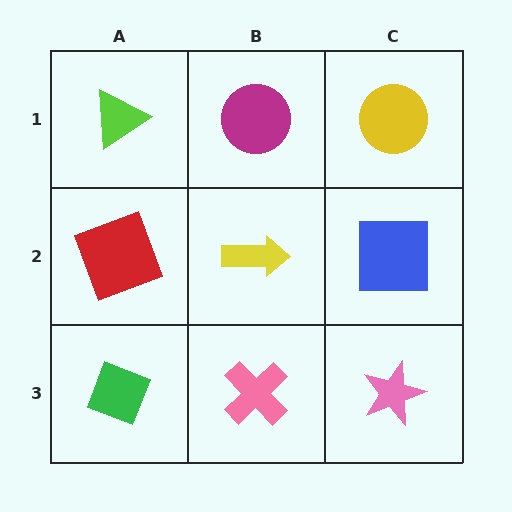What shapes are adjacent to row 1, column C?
A blue square (row 2, column C), a magenta circle (row 1, column B).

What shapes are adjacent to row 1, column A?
A red square (row 2, column A), a magenta circle (row 1, column B).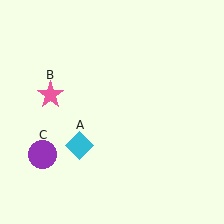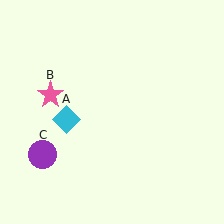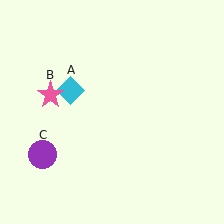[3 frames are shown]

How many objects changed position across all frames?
1 object changed position: cyan diamond (object A).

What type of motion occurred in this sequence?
The cyan diamond (object A) rotated clockwise around the center of the scene.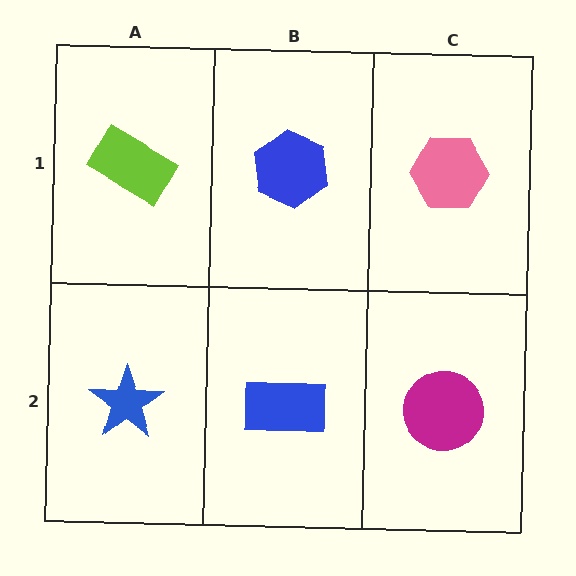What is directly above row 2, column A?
A lime rectangle.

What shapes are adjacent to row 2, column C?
A pink hexagon (row 1, column C), a blue rectangle (row 2, column B).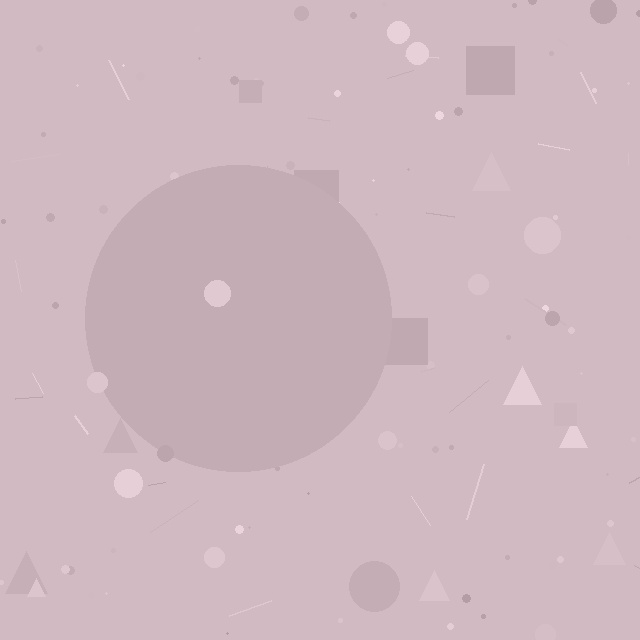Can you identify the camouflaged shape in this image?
The camouflaged shape is a circle.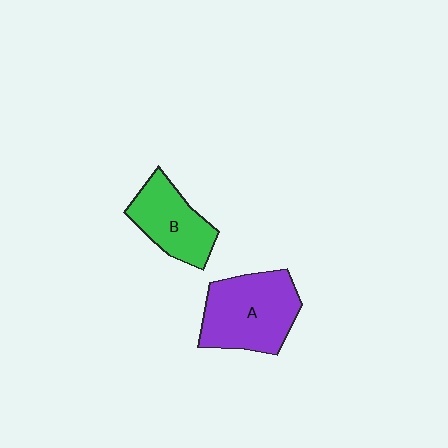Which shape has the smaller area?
Shape B (green).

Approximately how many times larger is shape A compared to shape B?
Approximately 1.4 times.